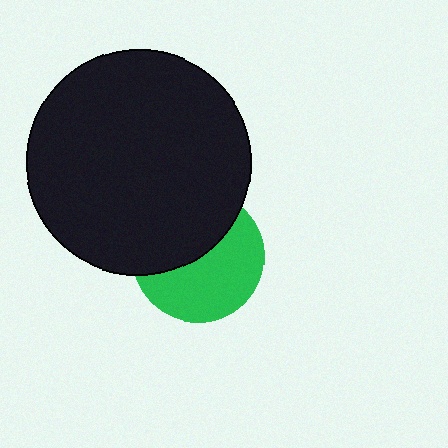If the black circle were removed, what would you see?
You would see the complete green circle.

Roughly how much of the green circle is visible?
About half of it is visible (roughly 55%).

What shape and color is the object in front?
The object in front is a black circle.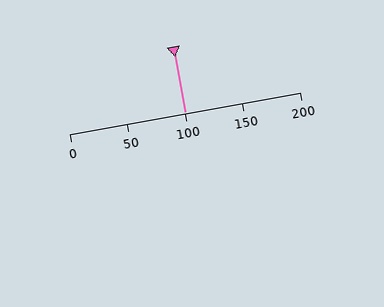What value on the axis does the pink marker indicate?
The marker indicates approximately 100.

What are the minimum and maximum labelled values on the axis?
The axis runs from 0 to 200.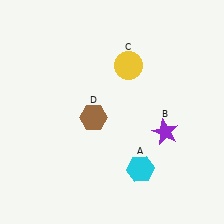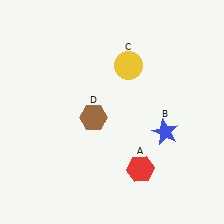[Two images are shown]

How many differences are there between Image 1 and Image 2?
There are 2 differences between the two images.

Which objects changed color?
A changed from cyan to red. B changed from purple to blue.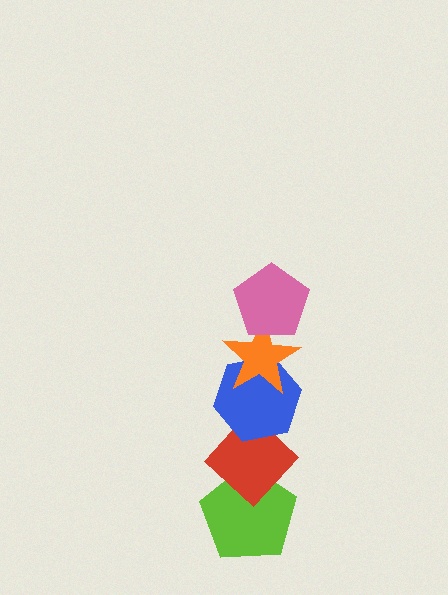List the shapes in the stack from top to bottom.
From top to bottom: the pink pentagon, the orange star, the blue hexagon, the red diamond, the lime pentagon.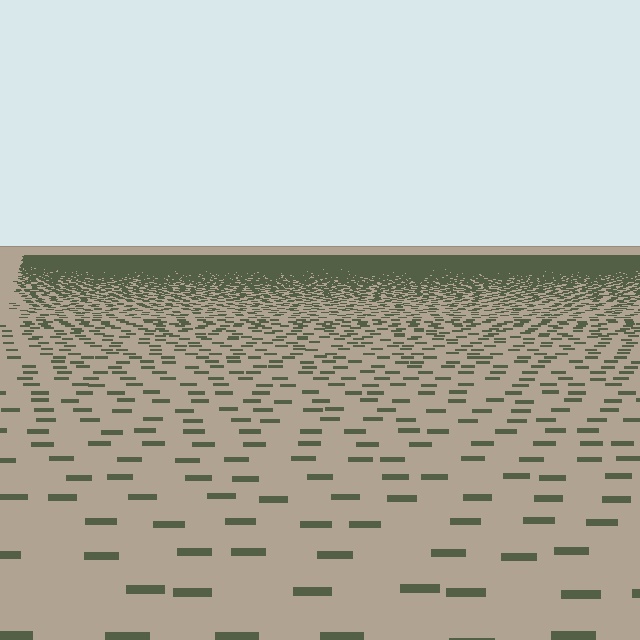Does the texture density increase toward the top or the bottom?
Density increases toward the top.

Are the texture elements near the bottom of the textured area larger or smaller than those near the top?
Larger. Near the bottom, elements are closer to the viewer and appear at a bigger on-screen size.